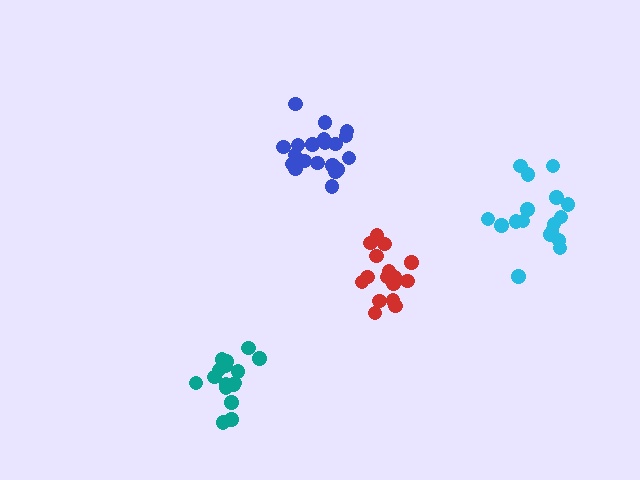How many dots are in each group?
Group 1: 16 dots, Group 2: 16 dots, Group 3: 18 dots, Group 4: 20 dots (70 total).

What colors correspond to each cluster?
The clusters are colored: teal, red, cyan, blue.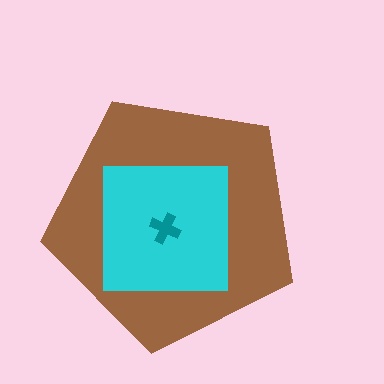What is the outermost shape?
The brown pentagon.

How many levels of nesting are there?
3.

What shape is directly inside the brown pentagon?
The cyan square.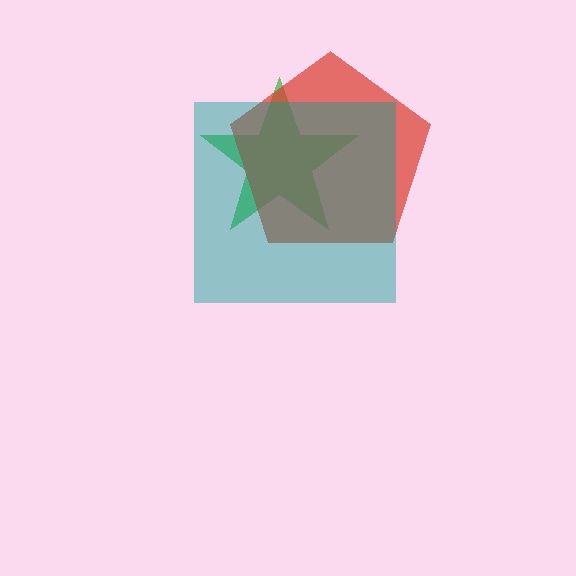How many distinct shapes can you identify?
There are 3 distinct shapes: a green star, a red pentagon, a teal square.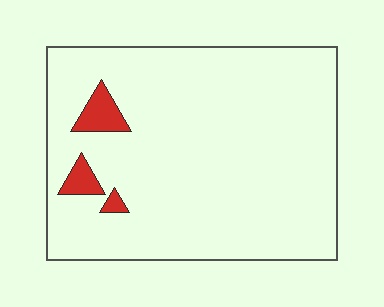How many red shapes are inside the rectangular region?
3.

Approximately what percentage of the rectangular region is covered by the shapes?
Approximately 5%.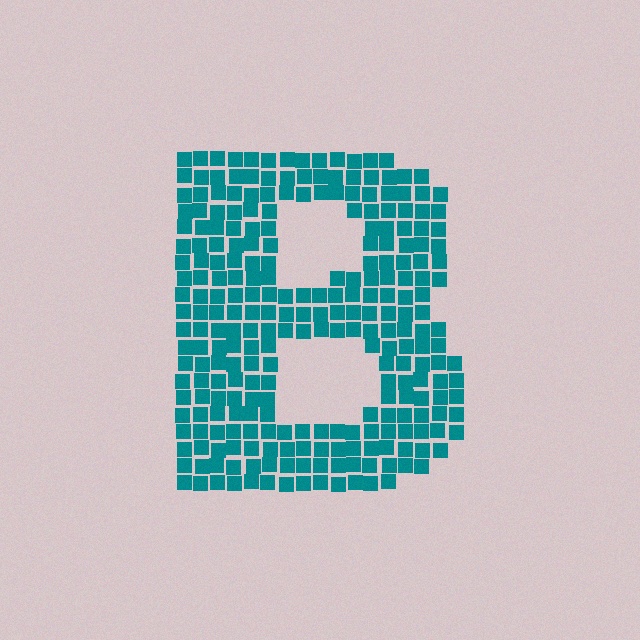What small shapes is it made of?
It is made of small squares.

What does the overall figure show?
The overall figure shows the letter B.